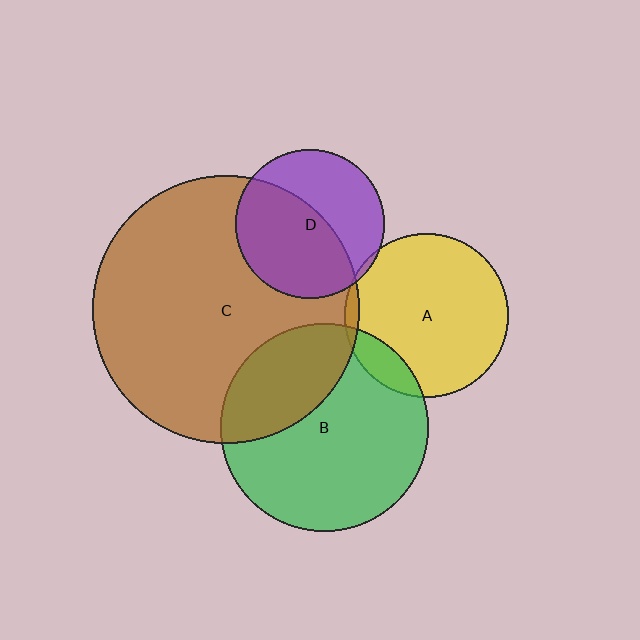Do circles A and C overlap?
Yes.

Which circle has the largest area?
Circle C (brown).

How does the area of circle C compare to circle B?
Approximately 1.7 times.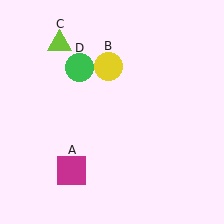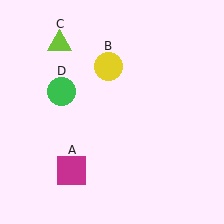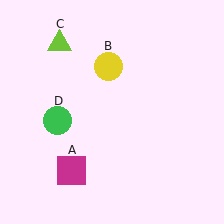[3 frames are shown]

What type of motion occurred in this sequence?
The green circle (object D) rotated counterclockwise around the center of the scene.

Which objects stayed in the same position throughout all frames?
Magenta square (object A) and yellow circle (object B) and lime triangle (object C) remained stationary.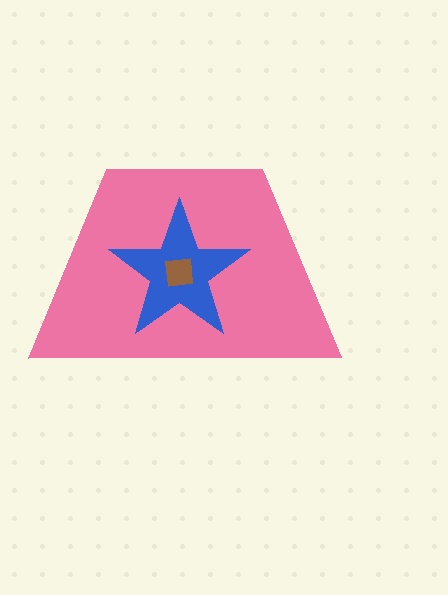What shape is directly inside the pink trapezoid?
The blue star.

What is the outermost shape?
The pink trapezoid.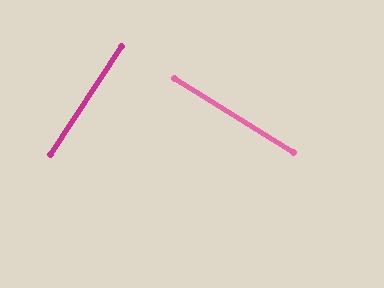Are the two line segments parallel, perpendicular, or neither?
Perpendicular — they meet at approximately 89°.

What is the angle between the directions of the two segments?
Approximately 89 degrees.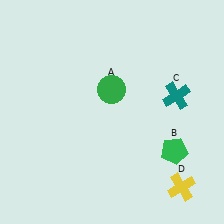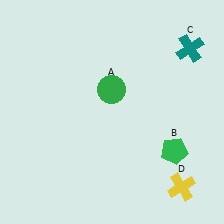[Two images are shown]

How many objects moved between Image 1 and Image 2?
1 object moved between the two images.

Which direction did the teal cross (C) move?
The teal cross (C) moved up.